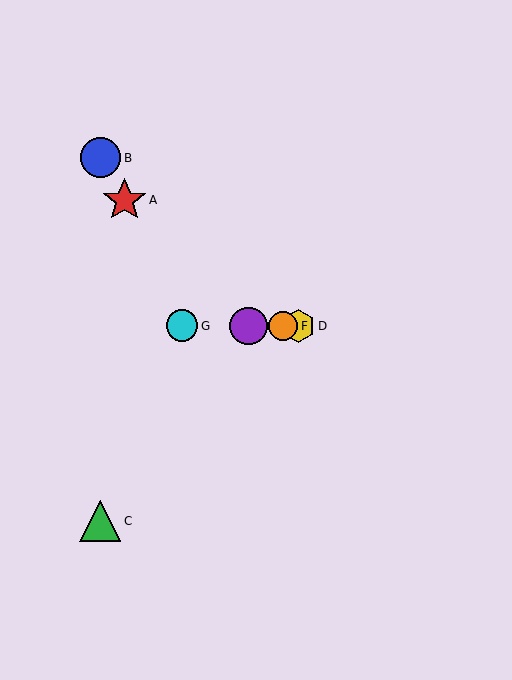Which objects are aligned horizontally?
Objects D, E, F, G are aligned horizontally.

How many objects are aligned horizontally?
4 objects (D, E, F, G) are aligned horizontally.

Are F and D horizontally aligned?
Yes, both are at y≈326.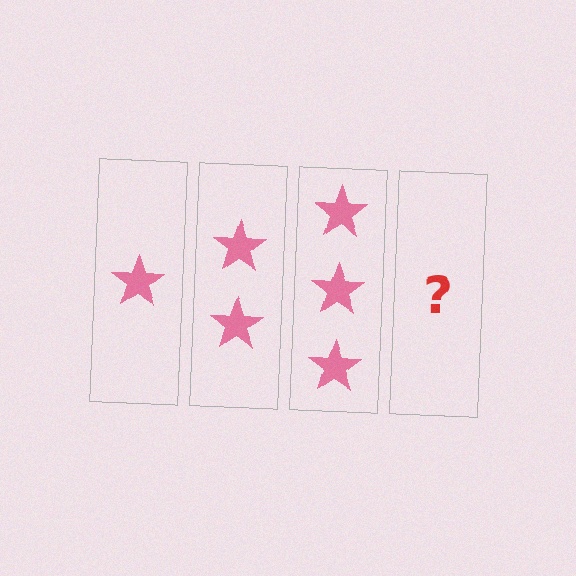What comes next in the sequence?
The next element should be 4 stars.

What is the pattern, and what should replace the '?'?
The pattern is that each step adds one more star. The '?' should be 4 stars.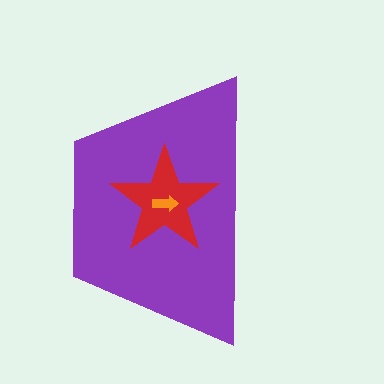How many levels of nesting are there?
3.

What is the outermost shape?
The purple trapezoid.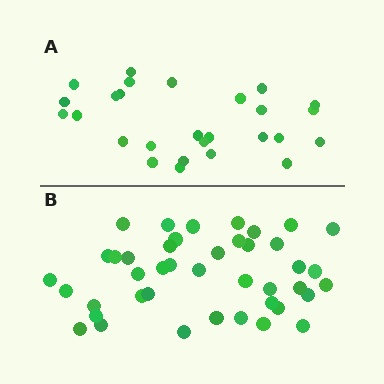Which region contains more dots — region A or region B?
Region B (the bottom region) has more dots.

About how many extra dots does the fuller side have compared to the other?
Region B has approximately 15 more dots than region A.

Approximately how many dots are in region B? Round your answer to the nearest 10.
About 40 dots. (The exact count is 42, which rounds to 40.)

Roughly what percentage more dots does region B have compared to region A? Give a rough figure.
About 55% more.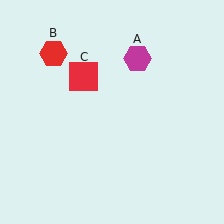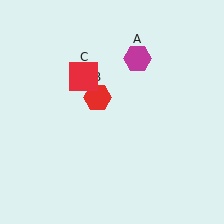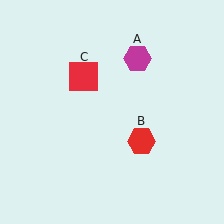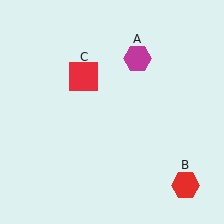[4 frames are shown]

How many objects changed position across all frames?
1 object changed position: red hexagon (object B).